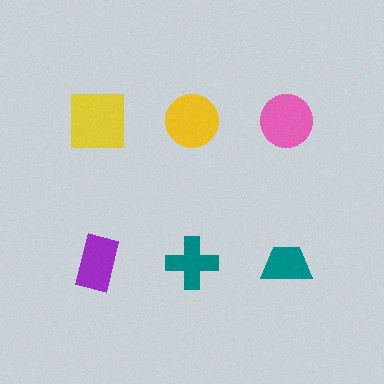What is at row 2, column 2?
A teal cross.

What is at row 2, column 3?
A teal trapezoid.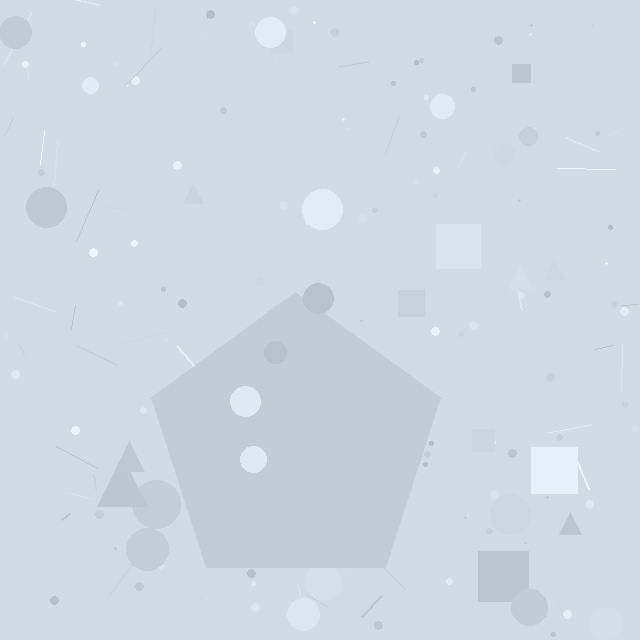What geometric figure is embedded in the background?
A pentagon is embedded in the background.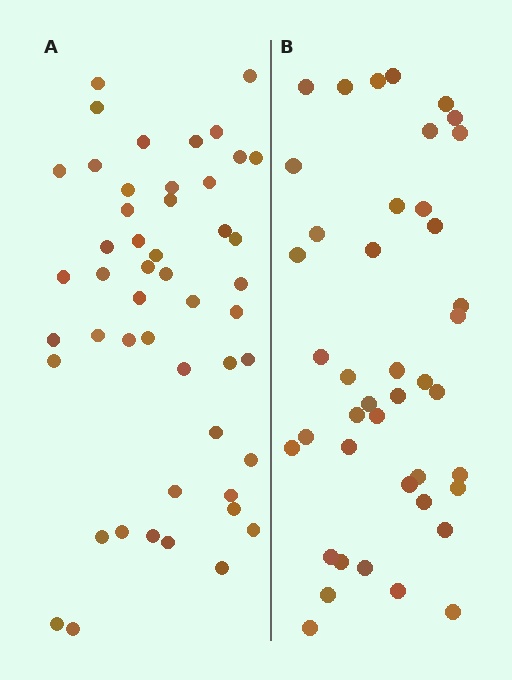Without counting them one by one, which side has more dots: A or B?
Region A (the left region) has more dots.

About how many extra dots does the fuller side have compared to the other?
Region A has roughly 8 or so more dots than region B.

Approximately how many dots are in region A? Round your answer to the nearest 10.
About 50 dots. (The exact count is 49, which rounds to 50.)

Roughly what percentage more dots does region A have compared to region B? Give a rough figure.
About 15% more.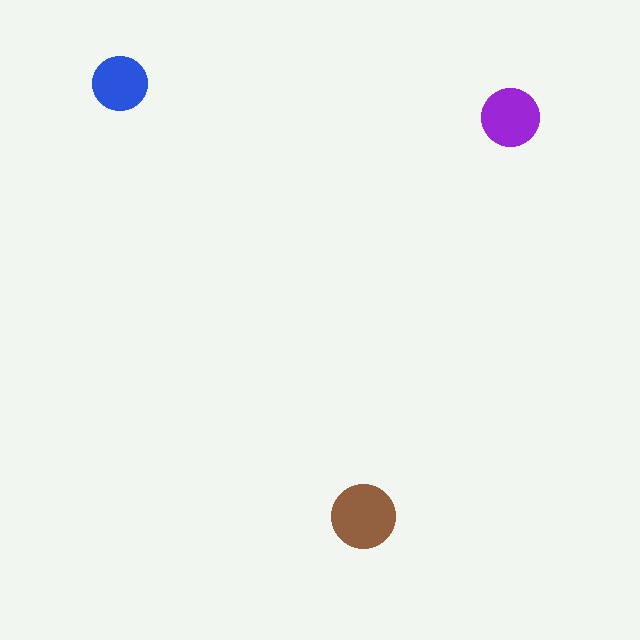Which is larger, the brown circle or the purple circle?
The brown one.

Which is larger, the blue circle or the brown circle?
The brown one.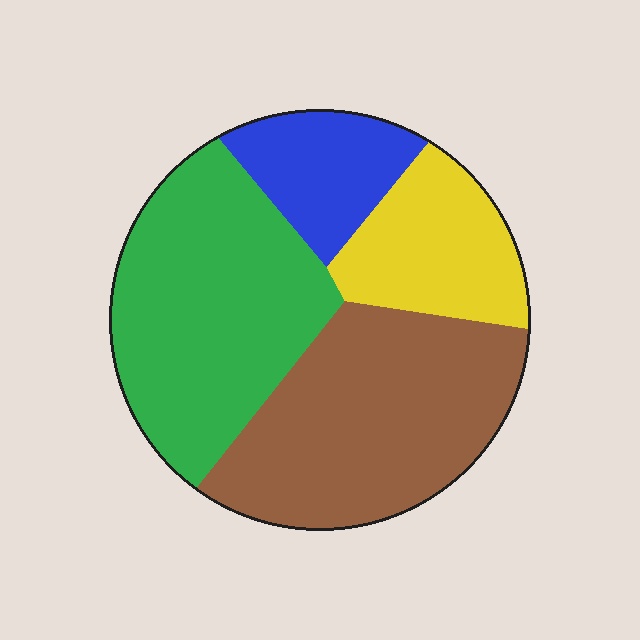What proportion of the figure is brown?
Brown covers 35% of the figure.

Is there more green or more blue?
Green.